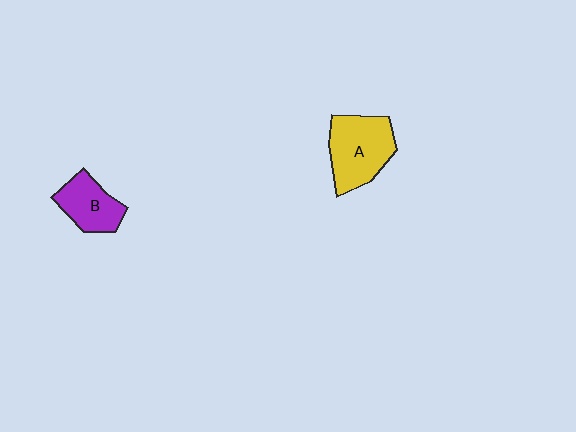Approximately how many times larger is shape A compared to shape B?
Approximately 1.5 times.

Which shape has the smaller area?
Shape B (purple).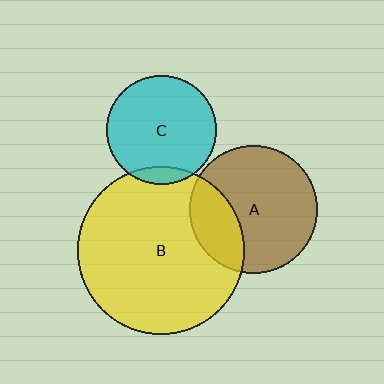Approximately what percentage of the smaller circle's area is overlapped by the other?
Approximately 10%.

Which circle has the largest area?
Circle B (yellow).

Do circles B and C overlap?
Yes.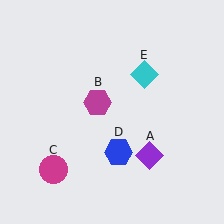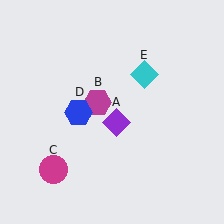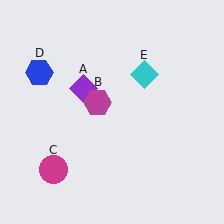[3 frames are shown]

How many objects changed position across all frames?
2 objects changed position: purple diamond (object A), blue hexagon (object D).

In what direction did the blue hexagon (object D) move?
The blue hexagon (object D) moved up and to the left.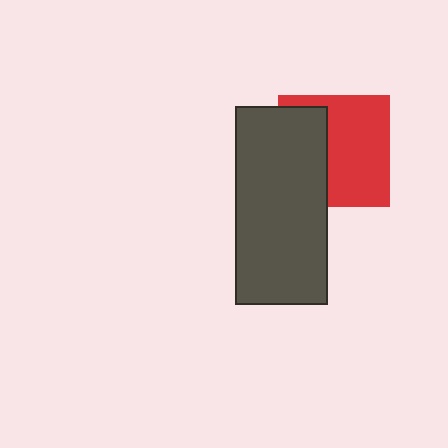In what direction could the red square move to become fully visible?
The red square could move right. That would shift it out from behind the dark gray rectangle entirely.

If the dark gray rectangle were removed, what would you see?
You would see the complete red square.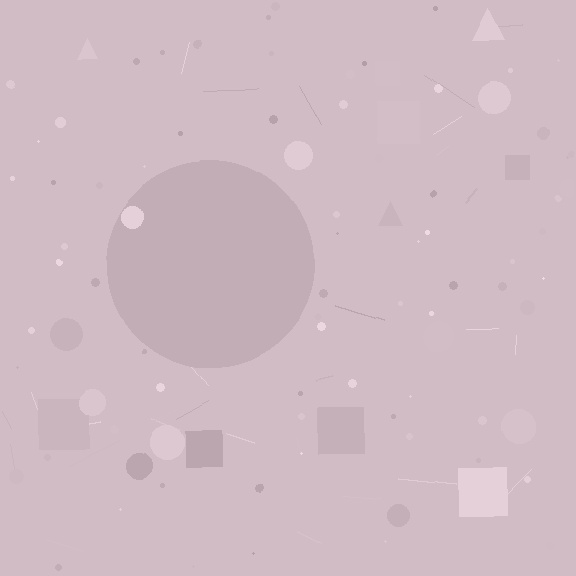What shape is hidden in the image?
A circle is hidden in the image.